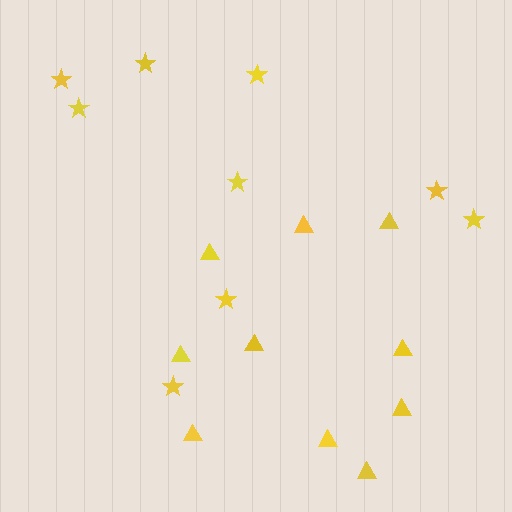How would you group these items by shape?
There are 2 groups: one group of triangles (10) and one group of stars (9).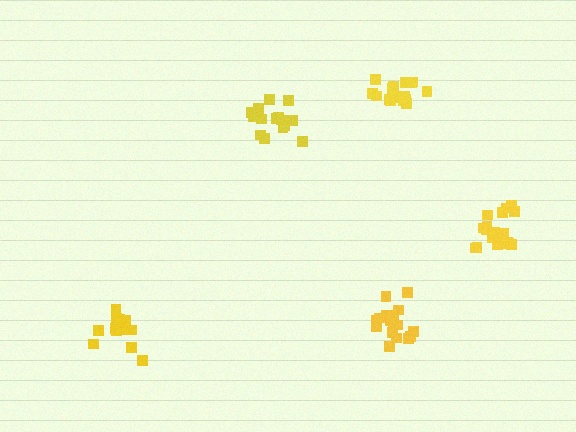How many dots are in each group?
Group 1: 17 dots, Group 2: 14 dots, Group 3: 18 dots, Group 4: 18 dots, Group 5: 20 dots (87 total).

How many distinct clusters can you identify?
There are 5 distinct clusters.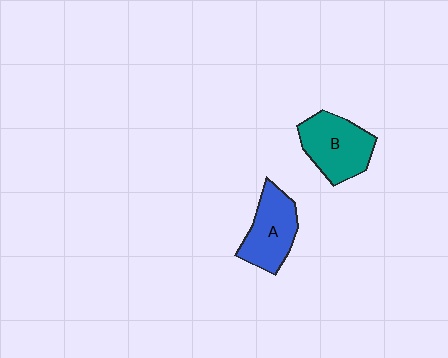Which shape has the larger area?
Shape B (teal).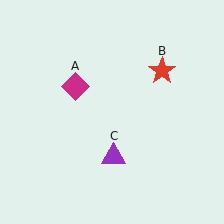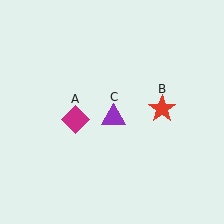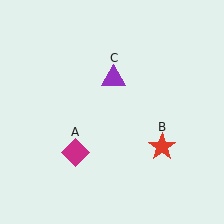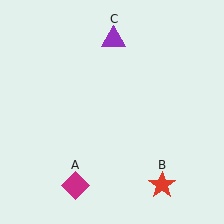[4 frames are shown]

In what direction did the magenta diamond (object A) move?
The magenta diamond (object A) moved down.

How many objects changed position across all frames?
3 objects changed position: magenta diamond (object A), red star (object B), purple triangle (object C).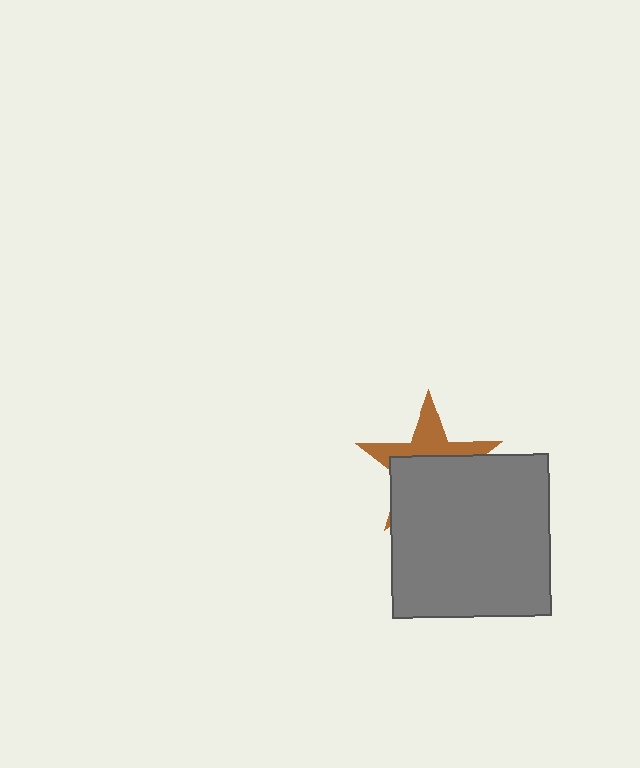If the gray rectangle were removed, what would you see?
You would see the complete brown star.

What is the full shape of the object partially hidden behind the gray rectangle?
The partially hidden object is a brown star.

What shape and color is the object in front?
The object in front is a gray rectangle.